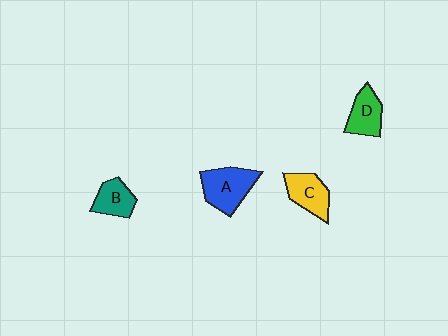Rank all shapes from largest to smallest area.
From largest to smallest: A (blue), C (yellow), D (green), B (teal).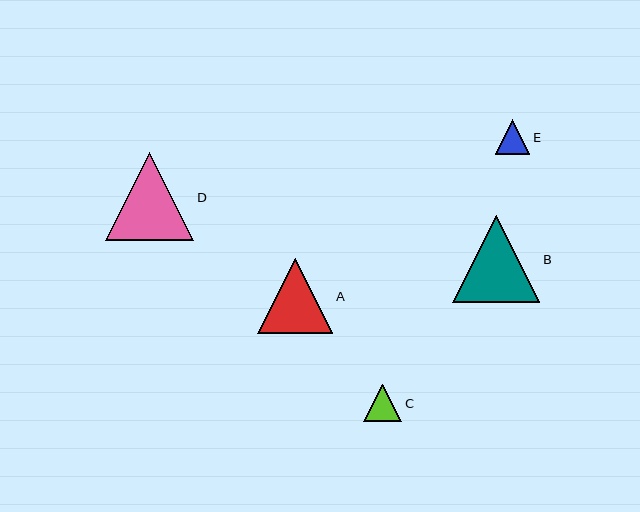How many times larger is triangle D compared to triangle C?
Triangle D is approximately 2.3 times the size of triangle C.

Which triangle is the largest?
Triangle D is the largest with a size of approximately 88 pixels.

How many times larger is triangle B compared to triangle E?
Triangle B is approximately 2.5 times the size of triangle E.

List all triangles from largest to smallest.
From largest to smallest: D, B, A, C, E.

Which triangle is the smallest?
Triangle E is the smallest with a size of approximately 35 pixels.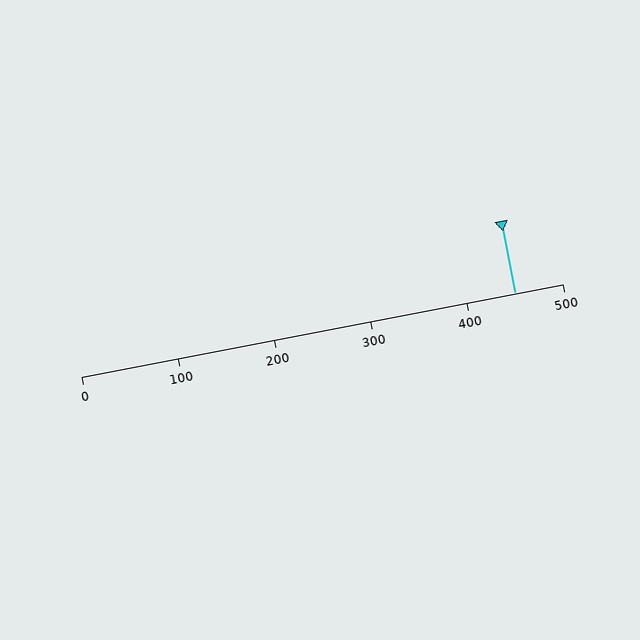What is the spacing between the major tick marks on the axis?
The major ticks are spaced 100 apart.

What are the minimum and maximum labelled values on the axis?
The axis runs from 0 to 500.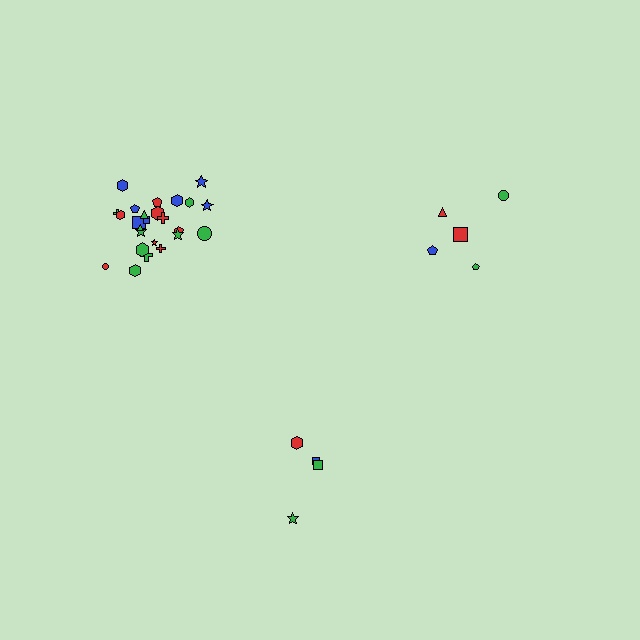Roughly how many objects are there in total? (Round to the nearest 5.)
Roughly 35 objects in total.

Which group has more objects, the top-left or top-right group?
The top-left group.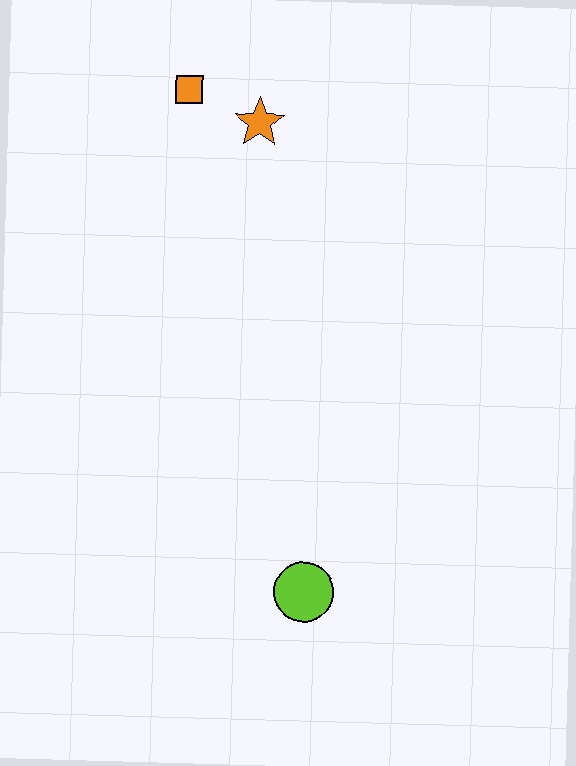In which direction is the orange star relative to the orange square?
The orange star is to the right of the orange square.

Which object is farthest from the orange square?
The lime circle is farthest from the orange square.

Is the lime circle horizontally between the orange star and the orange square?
No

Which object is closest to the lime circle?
The orange star is closest to the lime circle.